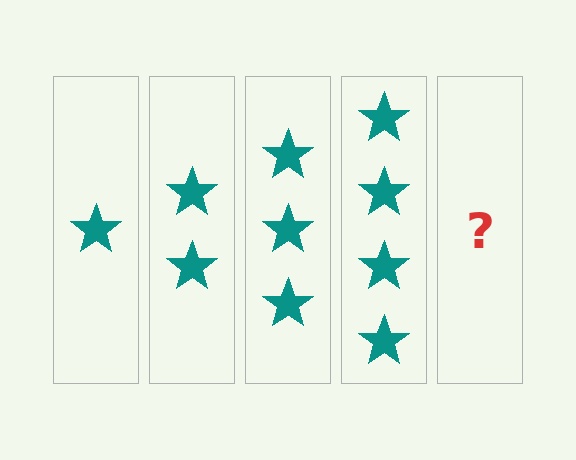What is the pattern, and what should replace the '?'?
The pattern is that each step adds one more star. The '?' should be 5 stars.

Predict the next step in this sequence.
The next step is 5 stars.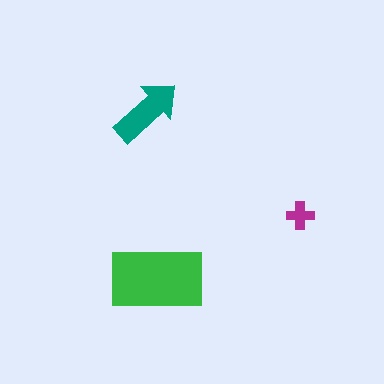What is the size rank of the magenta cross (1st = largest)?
3rd.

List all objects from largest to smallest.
The green rectangle, the teal arrow, the magenta cross.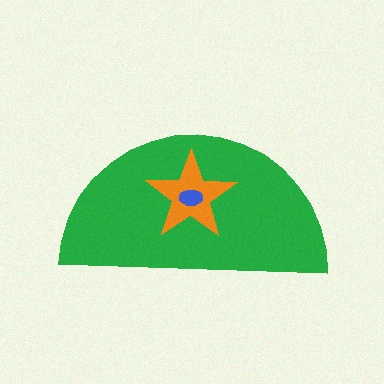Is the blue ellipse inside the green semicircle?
Yes.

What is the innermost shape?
The blue ellipse.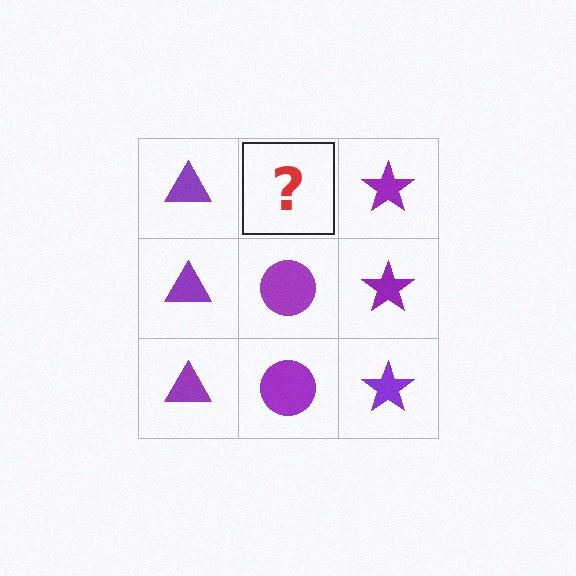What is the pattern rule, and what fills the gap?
The rule is that each column has a consistent shape. The gap should be filled with a purple circle.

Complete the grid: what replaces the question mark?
The question mark should be replaced with a purple circle.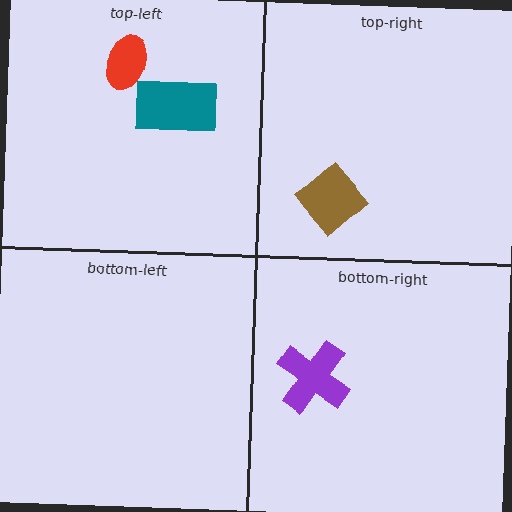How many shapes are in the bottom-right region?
1.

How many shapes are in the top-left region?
2.